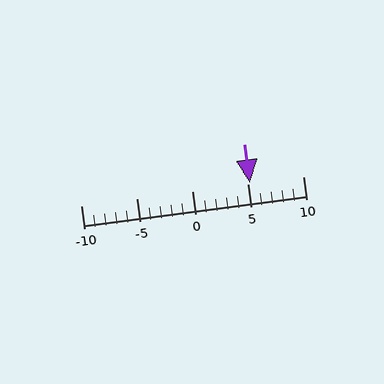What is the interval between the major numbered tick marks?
The major tick marks are spaced 5 units apart.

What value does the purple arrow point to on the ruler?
The purple arrow points to approximately 5.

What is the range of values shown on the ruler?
The ruler shows values from -10 to 10.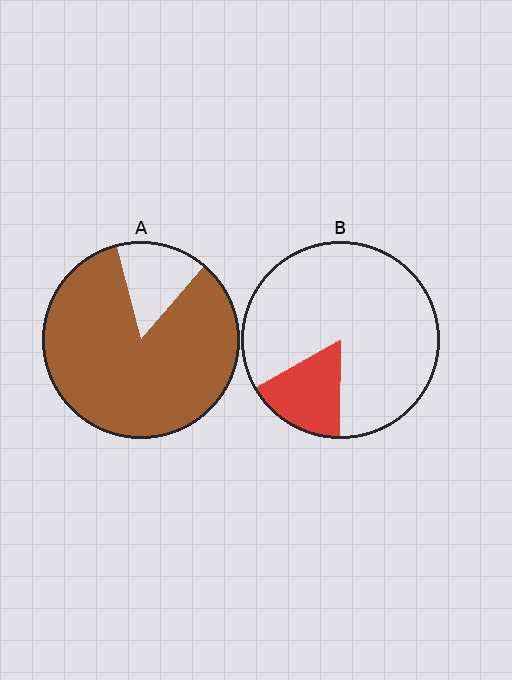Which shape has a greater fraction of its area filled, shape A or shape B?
Shape A.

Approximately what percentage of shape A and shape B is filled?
A is approximately 85% and B is approximately 15%.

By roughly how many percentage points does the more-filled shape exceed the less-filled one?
By roughly 70 percentage points (A over B).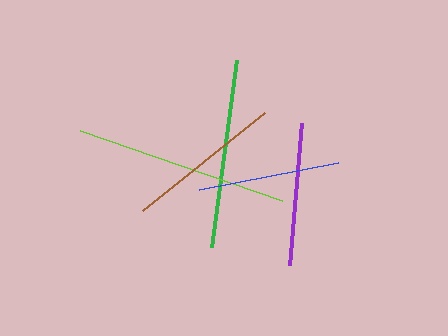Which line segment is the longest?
The lime line is the longest at approximately 214 pixels.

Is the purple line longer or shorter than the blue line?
The purple line is longer than the blue line.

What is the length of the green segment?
The green segment is approximately 189 pixels long.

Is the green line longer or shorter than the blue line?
The green line is longer than the blue line.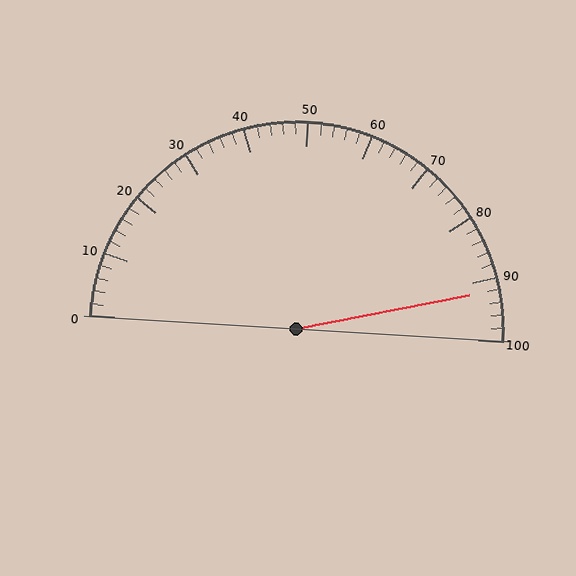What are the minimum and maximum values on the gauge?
The gauge ranges from 0 to 100.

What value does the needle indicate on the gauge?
The needle indicates approximately 92.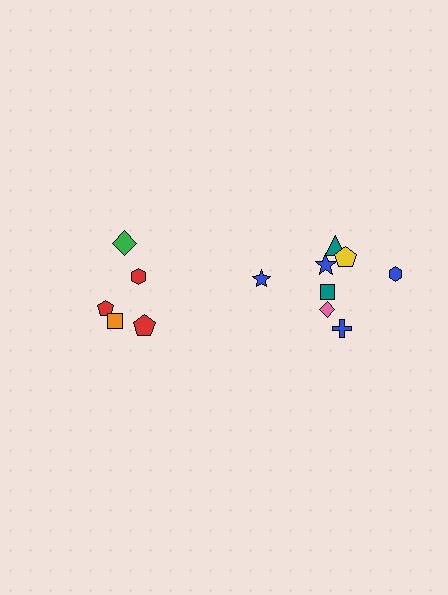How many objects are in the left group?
There are 5 objects.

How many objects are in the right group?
There are 8 objects.